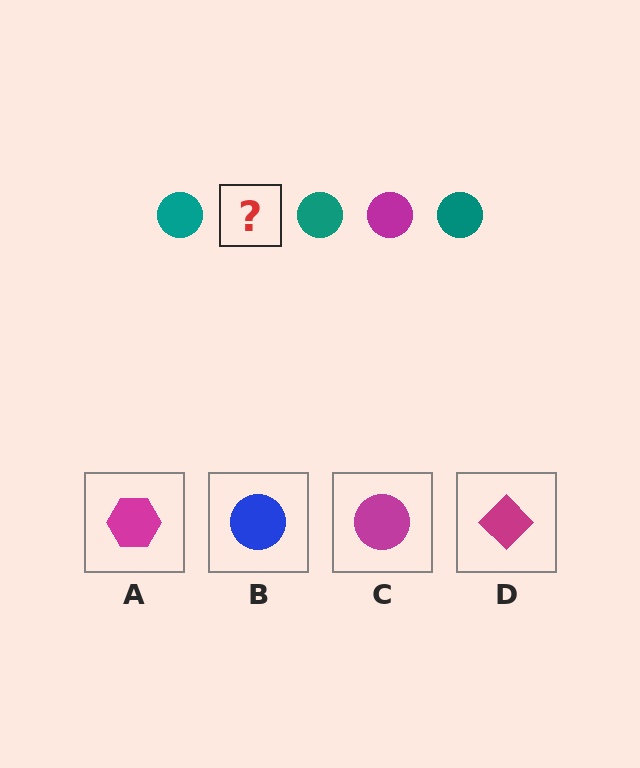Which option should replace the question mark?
Option C.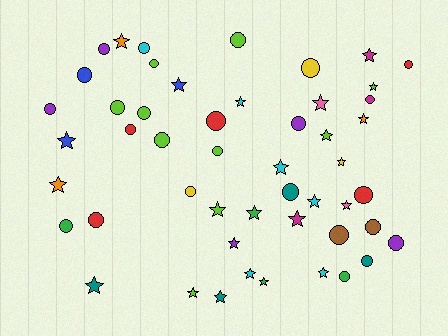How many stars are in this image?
There are 24 stars.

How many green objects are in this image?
There are 4 green objects.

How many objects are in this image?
There are 50 objects.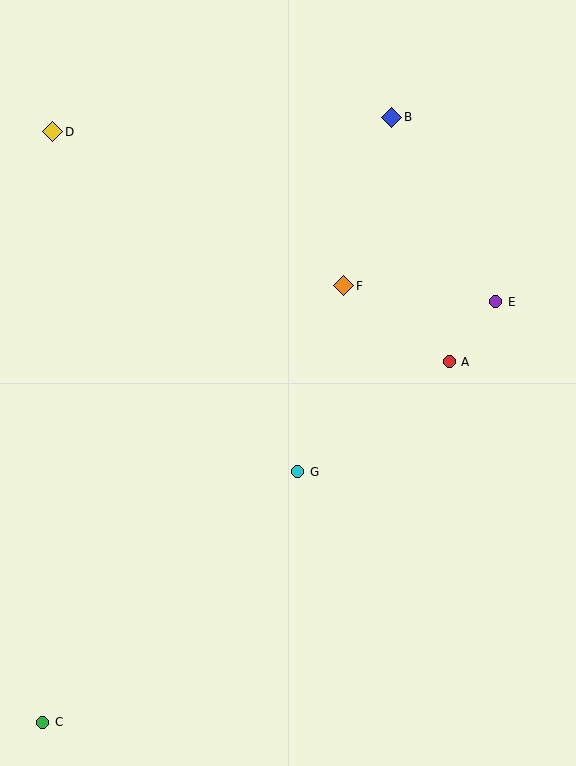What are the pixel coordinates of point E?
Point E is at (496, 302).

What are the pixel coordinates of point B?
Point B is at (392, 117).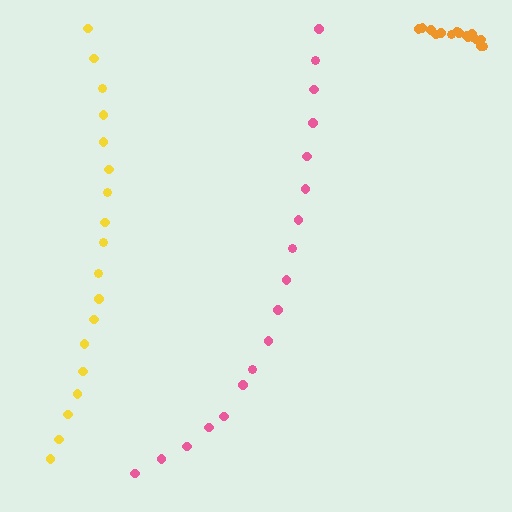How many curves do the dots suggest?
There are 3 distinct paths.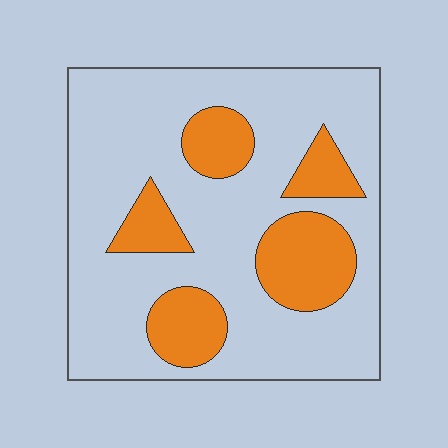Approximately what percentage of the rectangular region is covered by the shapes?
Approximately 25%.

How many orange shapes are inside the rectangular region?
5.